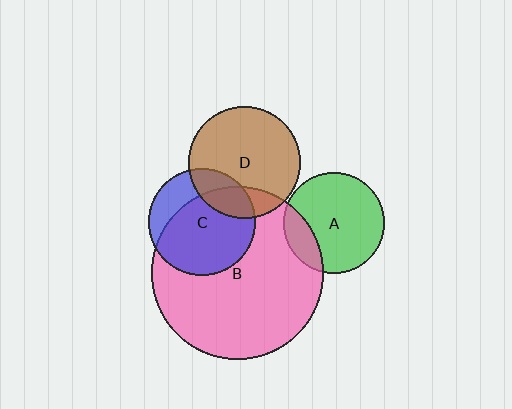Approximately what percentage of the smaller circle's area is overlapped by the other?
Approximately 25%.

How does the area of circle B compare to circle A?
Approximately 2.9 times.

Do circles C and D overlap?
Yes.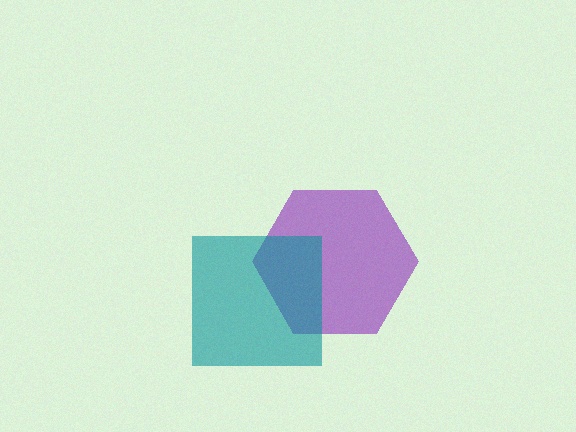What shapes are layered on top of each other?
The layered shapes are: a purple hexagon, a teal square.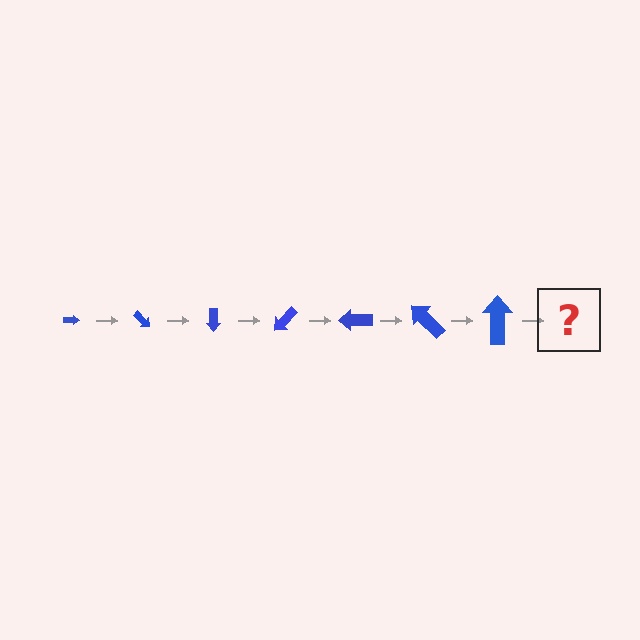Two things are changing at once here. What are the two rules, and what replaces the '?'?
The two rules are that the arrow grows larger each step and it rotates 45 degrees each step. The '?' should be an arrow, larger than the previous one and rotated 315 degrees from the start.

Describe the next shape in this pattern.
It should be an arrow, larger than the previous one and rotated 315 degrees from the start.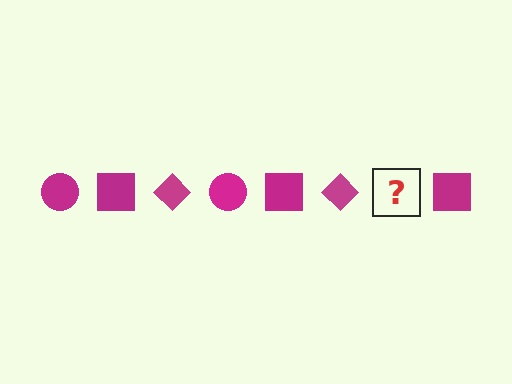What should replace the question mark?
The question mark should be replaced with a magenta circle.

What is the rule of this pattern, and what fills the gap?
The rule is that the pattern cycles through circle, square, diamond shapes in magenta. The gap should be filled with a magenta circle.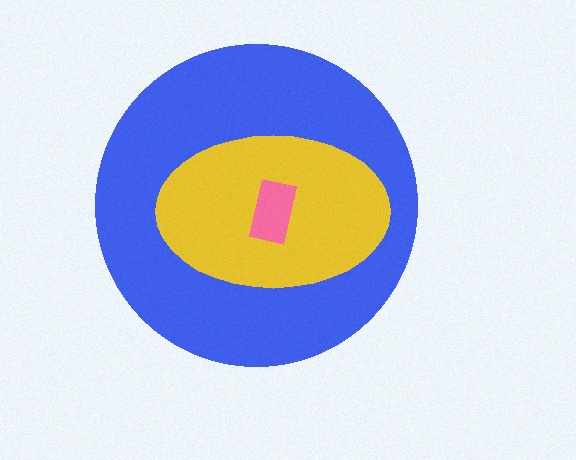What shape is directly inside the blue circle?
The yellow ellipse.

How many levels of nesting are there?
3.